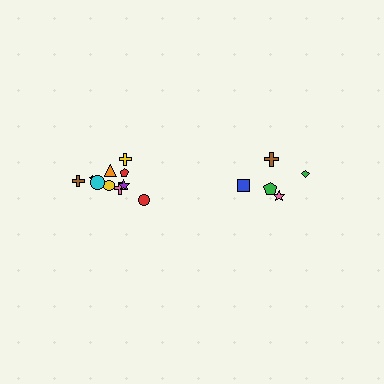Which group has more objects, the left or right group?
The left group.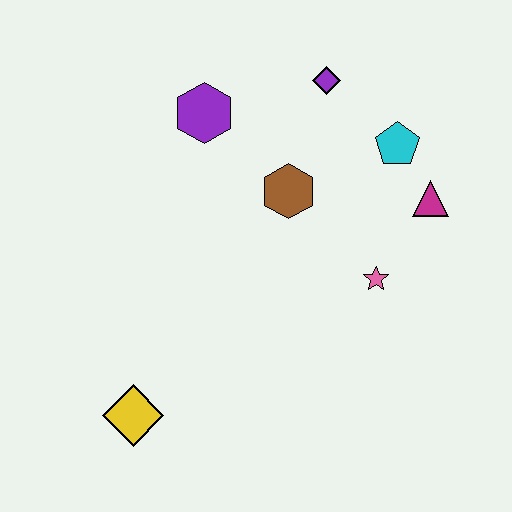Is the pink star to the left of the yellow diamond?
No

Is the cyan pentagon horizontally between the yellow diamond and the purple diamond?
No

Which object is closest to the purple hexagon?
The brown hexagon is closest to the purple hexagon.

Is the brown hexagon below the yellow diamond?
No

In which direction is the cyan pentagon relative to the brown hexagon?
The cyan pentagon is to the right of the brown hexagon.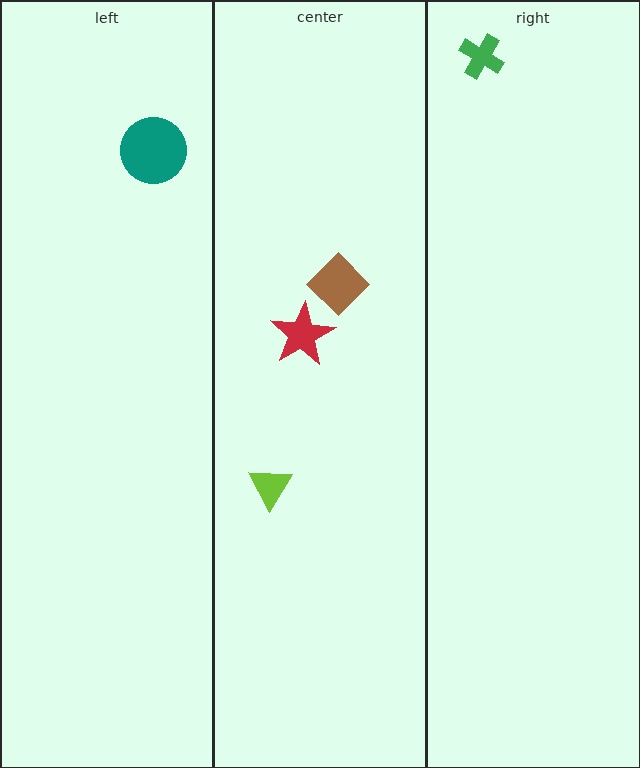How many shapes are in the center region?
3.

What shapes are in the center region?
The lime triangle, the red star, the brown diamond.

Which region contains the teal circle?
The left region.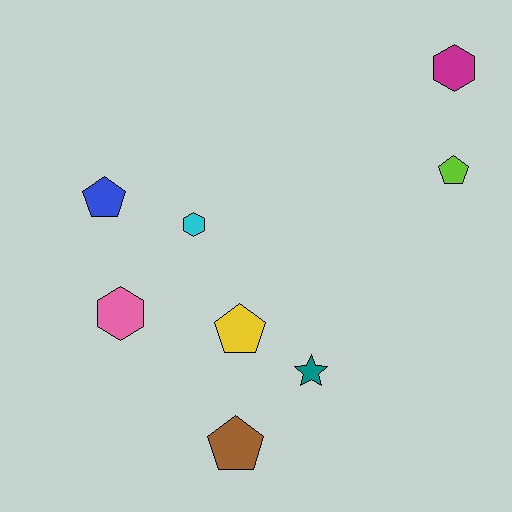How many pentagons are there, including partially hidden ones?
There are 4 pentagons.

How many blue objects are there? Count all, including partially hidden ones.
There is 1 blue object.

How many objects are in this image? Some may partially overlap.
There are 8 objects.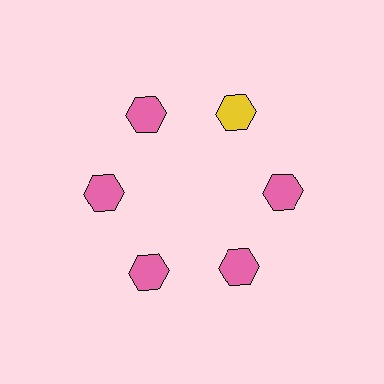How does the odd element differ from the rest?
It has a different color: yellow instead of pink.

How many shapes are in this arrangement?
There are 6 shapes arranged in a ring pattern.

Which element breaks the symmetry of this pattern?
The yellow hexagon at roughly the 1 o'clock position breaks the symmetry. All other shapes are pink hexagons.